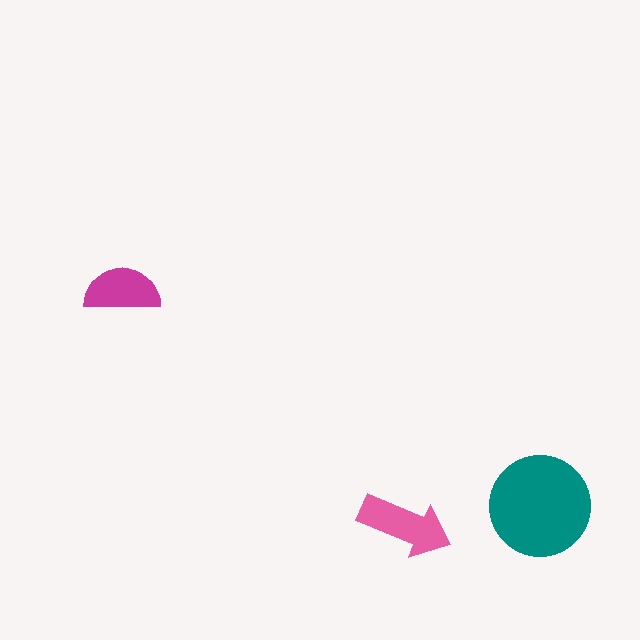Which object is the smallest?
The magenta semicircle.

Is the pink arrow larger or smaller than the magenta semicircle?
Larger.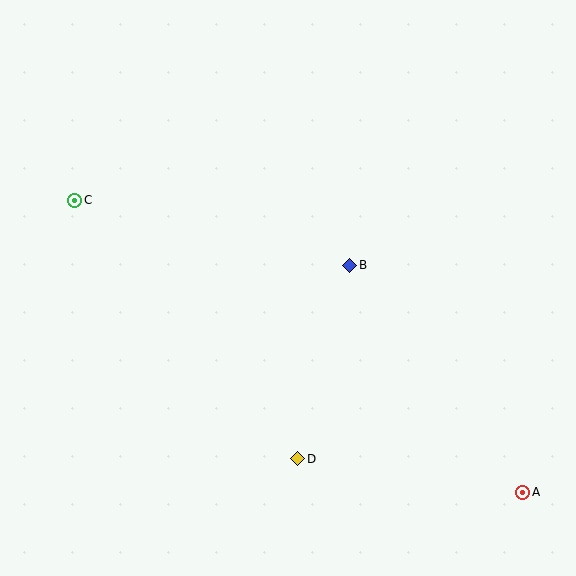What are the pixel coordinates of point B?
Point B is at (350, 265).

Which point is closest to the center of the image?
Point B at (350, 265) is closest to the center.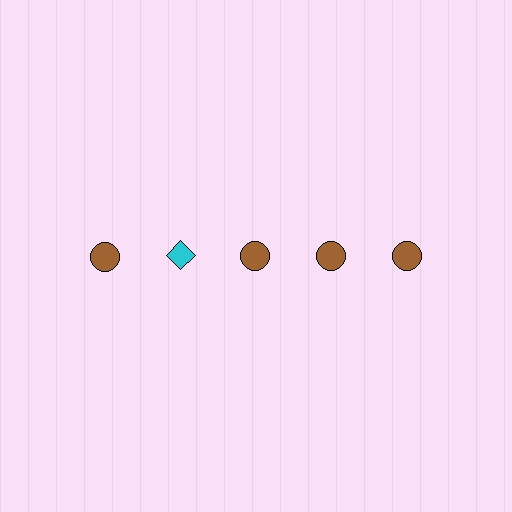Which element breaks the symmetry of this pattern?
The cyan diamond in the top row, second from left column breaks the symmetry. All other shapes are brown circles.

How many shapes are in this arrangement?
There are 5 shapes arranged in a grid pattern.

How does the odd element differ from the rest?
It differs in both color (cyan instead of brown) and shape (diamond instead of circle).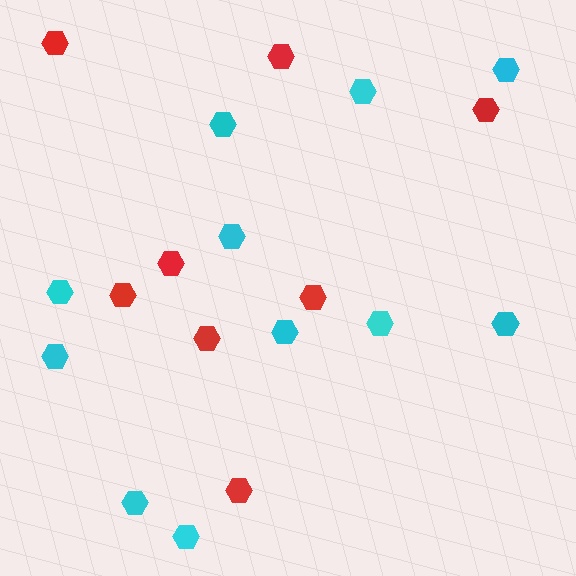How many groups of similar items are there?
There are 2 groups: one group of cyan hexagons (11) and one group of red hexagons (8).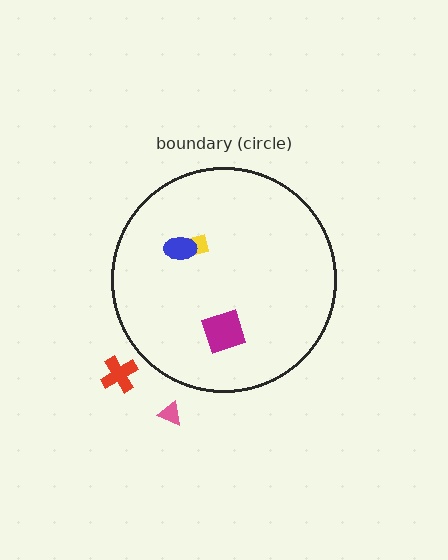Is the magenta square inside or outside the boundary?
Inside.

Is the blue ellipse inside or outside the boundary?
Inside.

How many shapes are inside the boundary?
3 inside, 2 outside.